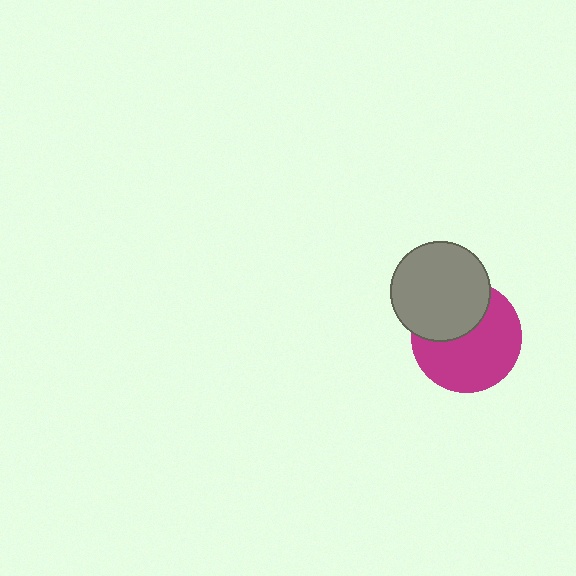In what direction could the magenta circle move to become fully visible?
The magenta circle could move down. That would shift it out from behind the gray circle entirely.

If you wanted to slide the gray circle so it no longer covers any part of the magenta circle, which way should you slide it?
Slide it up — that is the most direct way to separate the two shapes.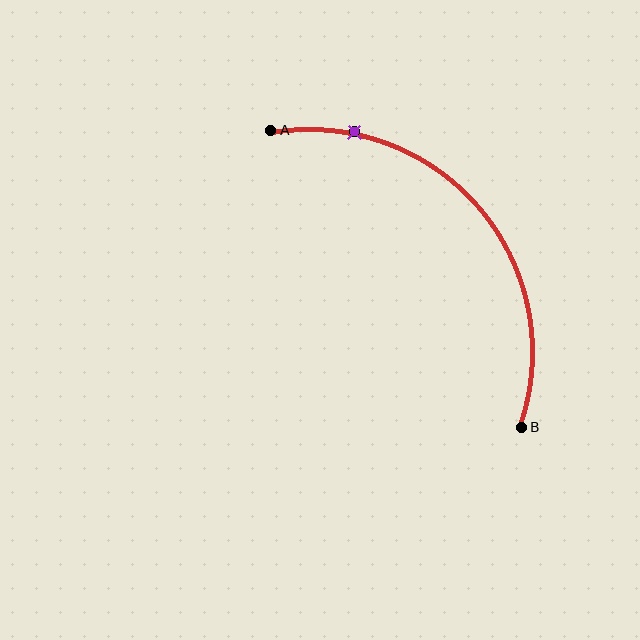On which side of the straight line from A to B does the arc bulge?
The arc bulges above and to the right of the straight line connecting A and B.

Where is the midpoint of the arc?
The arc midpoint is the point on the curve farthest from the straight line joining A and B. It sits above and to the right of that line.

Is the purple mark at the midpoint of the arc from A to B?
No. The purple mark lies on the arc but is closer to endpoint A. The arc midpoint would be at the point on the curve equidistant along the arc from both A and B.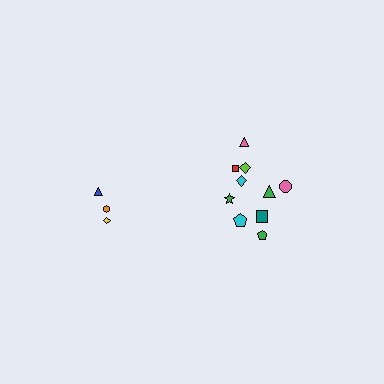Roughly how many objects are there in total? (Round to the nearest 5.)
Roughly 15 objects in total.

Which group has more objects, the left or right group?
The right group.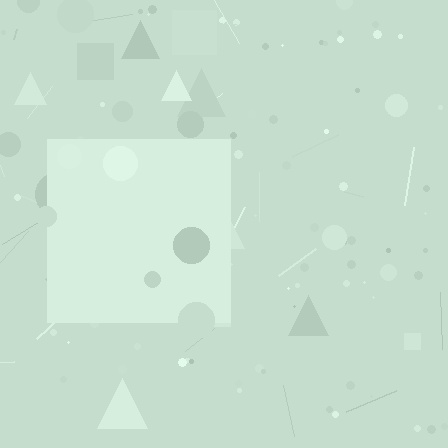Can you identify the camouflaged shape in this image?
The camouflaged shape is a square.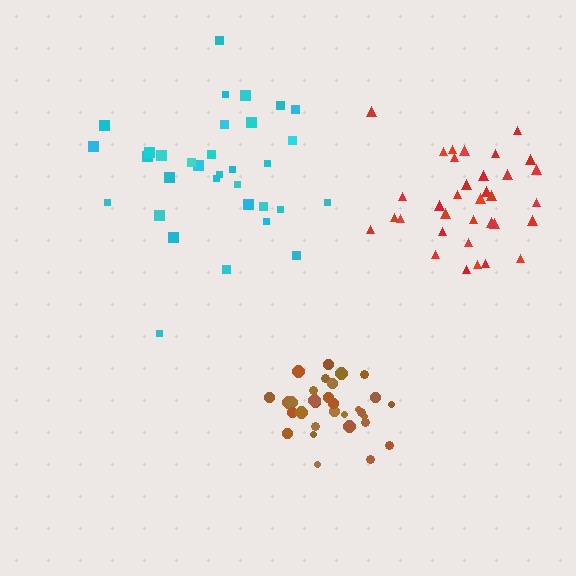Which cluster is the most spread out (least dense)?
Cyan.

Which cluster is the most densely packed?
Brown.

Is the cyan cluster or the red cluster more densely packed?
Red.